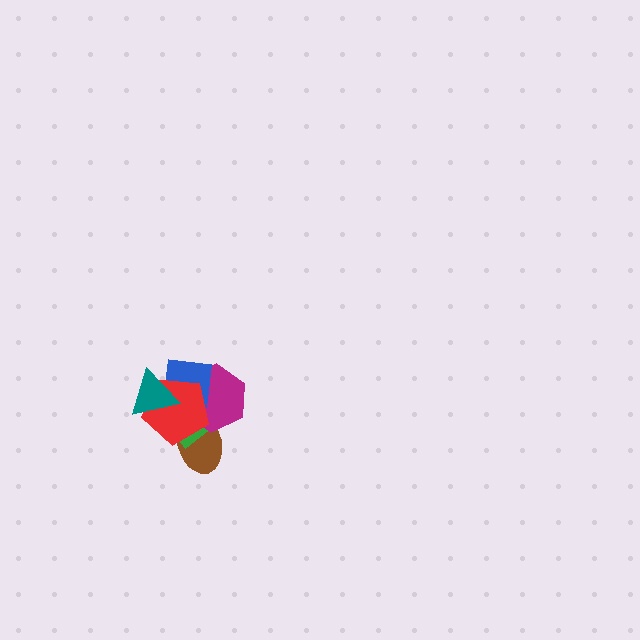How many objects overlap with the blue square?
4 objects overlap with the blue square.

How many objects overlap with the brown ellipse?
3 objects overlap with the brown ellipse.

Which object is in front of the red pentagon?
The teal triangle is in front of the red pentagon.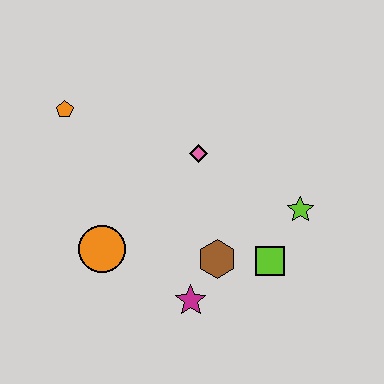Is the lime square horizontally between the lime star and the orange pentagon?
Yes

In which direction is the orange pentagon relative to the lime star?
The orange pentagon is to the left of the lime star.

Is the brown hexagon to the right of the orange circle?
Yes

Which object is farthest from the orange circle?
The lime star is farthest from the orange circle.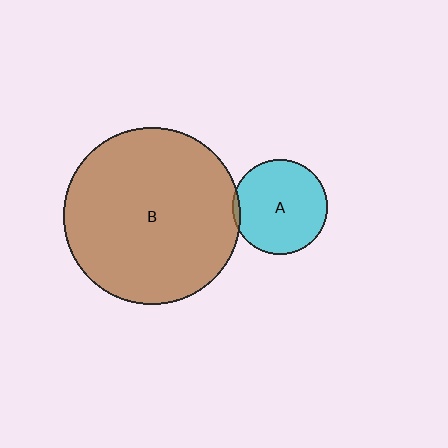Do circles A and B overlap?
Yes.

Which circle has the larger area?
Circle B (brown).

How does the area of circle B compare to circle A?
Approximately 3.5 times.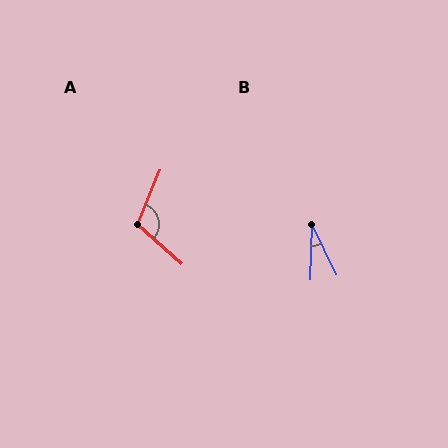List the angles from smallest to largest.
B (28°), A (109°).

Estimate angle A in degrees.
Approximately 109 degrees.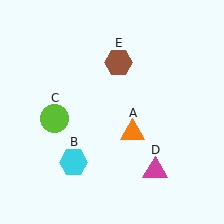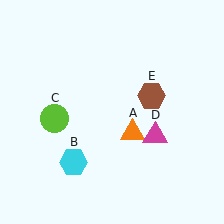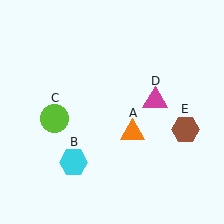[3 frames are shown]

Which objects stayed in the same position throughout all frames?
Orange triangle (object A) and cyan hexagon (object B) and lime circle (object C) remained stationary.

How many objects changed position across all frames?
2 objects changed position: magenta triangle (object D), brown hexagon (object E).